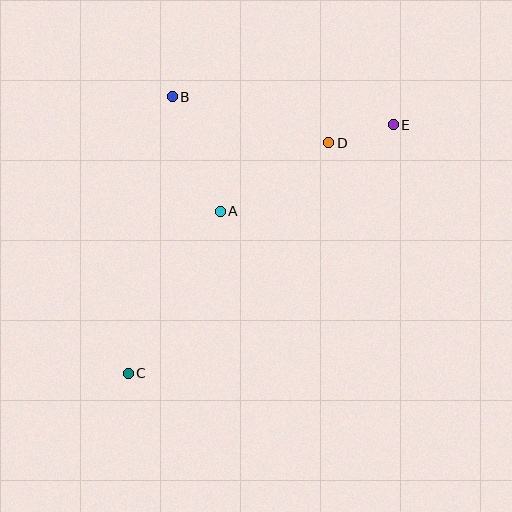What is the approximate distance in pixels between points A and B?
The distance between A and B is approximately 124 pixels.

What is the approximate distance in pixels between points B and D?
The distance between B and D is approximately 163 pixels.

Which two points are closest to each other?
Points D and E are closest to each other.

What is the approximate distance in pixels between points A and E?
The distance between A and E is approximately 193 pixels.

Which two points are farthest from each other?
Points C and E are farthest from each other.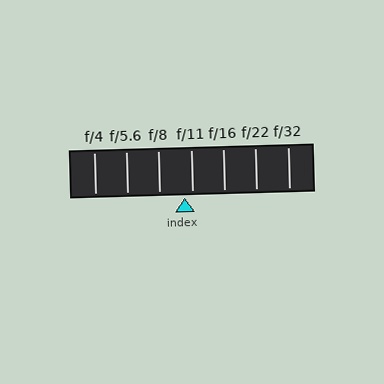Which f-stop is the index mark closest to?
The index mark is closest to f/11.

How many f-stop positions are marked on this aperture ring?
There are 7 f-stop positions marked.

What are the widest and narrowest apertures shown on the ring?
The widest aperture shown is f/4 and the narrowest is f/32.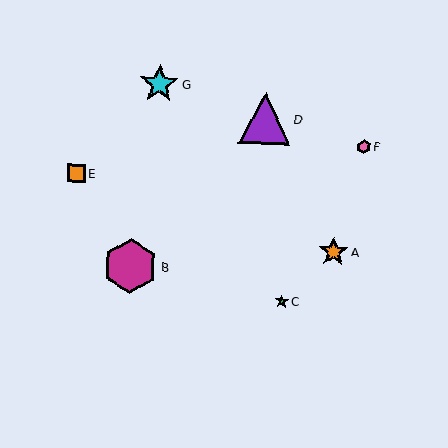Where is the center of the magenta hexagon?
The center of the magenta hexagon is at (130, 266).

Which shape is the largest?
The magenta hexagon (labeled B) is the largest.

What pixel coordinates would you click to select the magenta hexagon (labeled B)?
Click at (130, 266) to select the magenta hexagon B.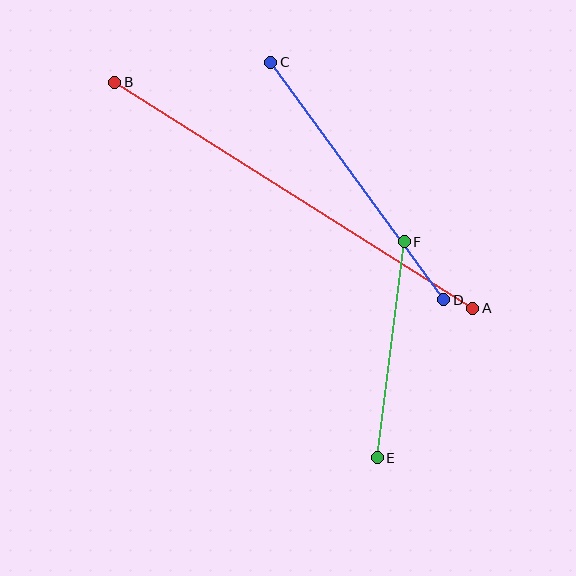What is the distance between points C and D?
The distance is approximately 294 pixels.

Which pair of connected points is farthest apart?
Points A and B are farthest apart.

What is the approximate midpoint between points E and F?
The midpoint is at approximately (391, 350) pixels.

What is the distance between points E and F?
The distance is approximately 218 pixels.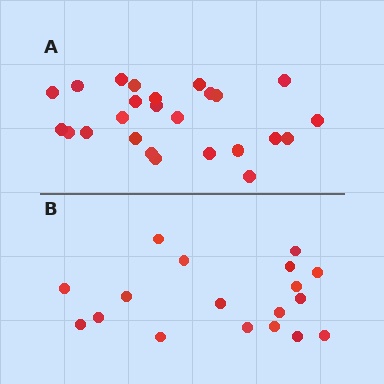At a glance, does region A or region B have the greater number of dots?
Region A (the top region) has more dots.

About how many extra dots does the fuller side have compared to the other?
Region A has roughly 8 or so more dots than region B.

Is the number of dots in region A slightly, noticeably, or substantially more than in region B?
Region A has noticeably more, but not dramatically so. The ratio is roughly 1.4 to 1.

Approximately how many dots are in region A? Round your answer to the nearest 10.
About 20 dots. (The exact count is 25, which rounds to 20.)